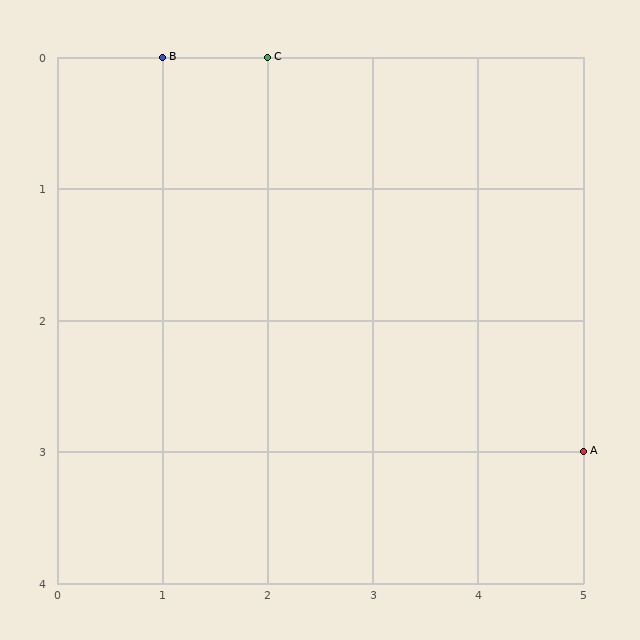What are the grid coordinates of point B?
Point B is at grid coordinates (1, 0).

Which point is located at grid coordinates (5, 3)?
Point A is at (5, 3).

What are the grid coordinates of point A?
Point A is at grid coordinates (5, 3).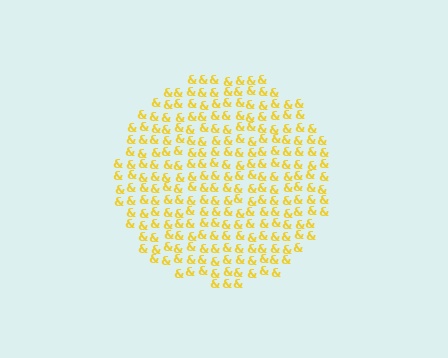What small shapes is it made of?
It is made of small ampersands.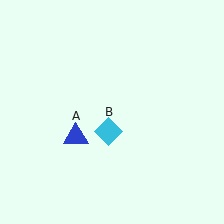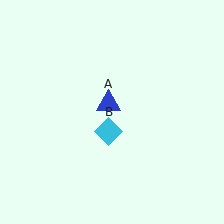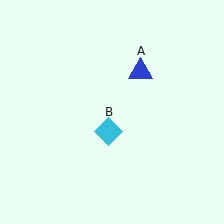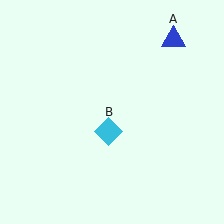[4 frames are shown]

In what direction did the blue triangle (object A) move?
The blue triangle (object A) moved up and to the right.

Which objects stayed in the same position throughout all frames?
Cyan diamond (object B) remained stationary.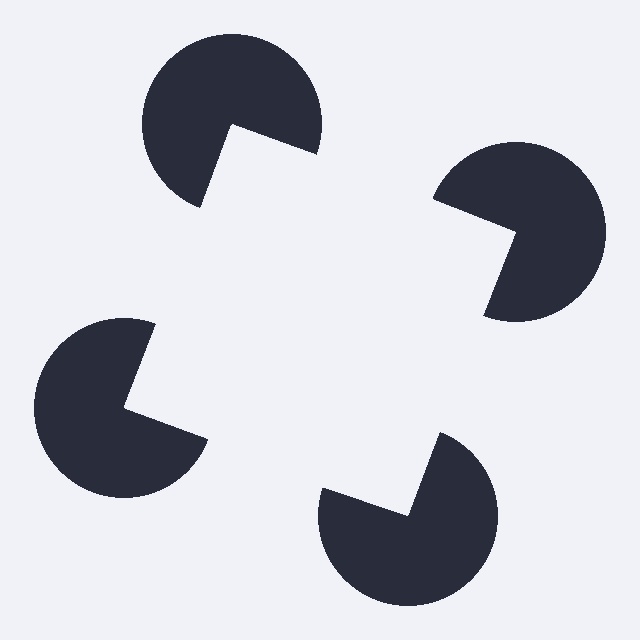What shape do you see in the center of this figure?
An illusory square — its edges are inferred from the aligned wedge cuts in the pac-man discs, not physically drawn.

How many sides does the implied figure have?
4 sides.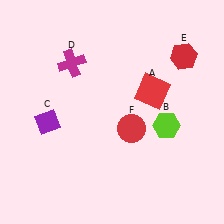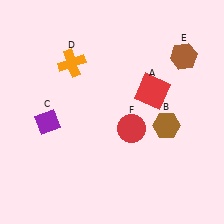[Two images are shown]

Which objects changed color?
B changed from lime to brown. D changed from magenta to orange. E changed from red to brown.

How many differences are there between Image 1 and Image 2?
There are 3 differences between the two images.